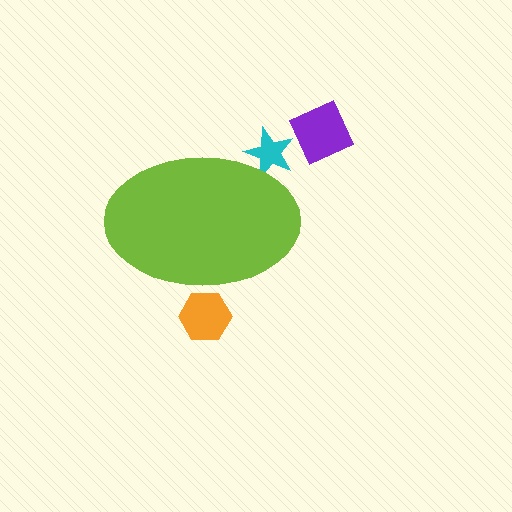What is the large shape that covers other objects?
A lime ellipse.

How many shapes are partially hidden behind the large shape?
2 shapes are partially hidden.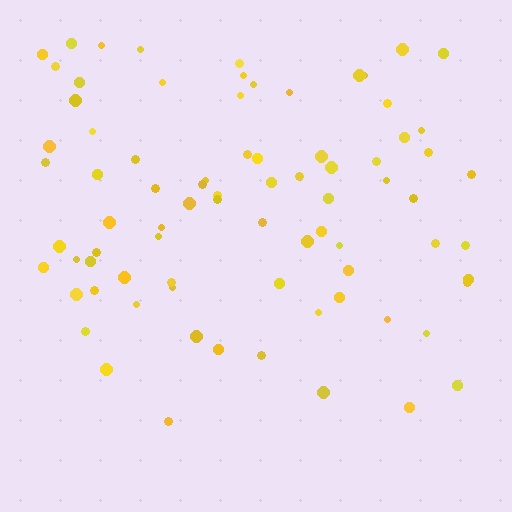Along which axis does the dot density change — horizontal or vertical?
Vertical.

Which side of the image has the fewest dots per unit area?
The bottom.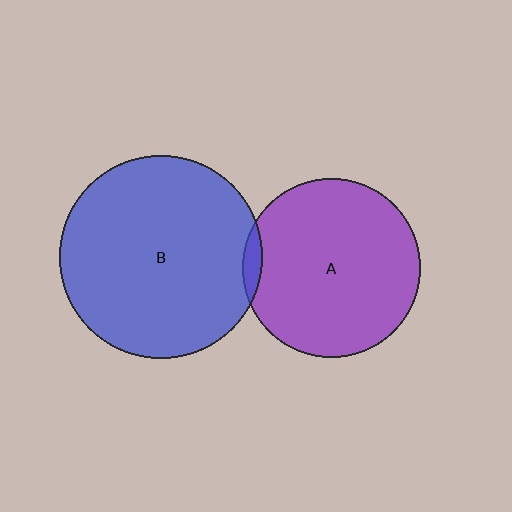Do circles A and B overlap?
Yes.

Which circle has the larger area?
Circle B (blue).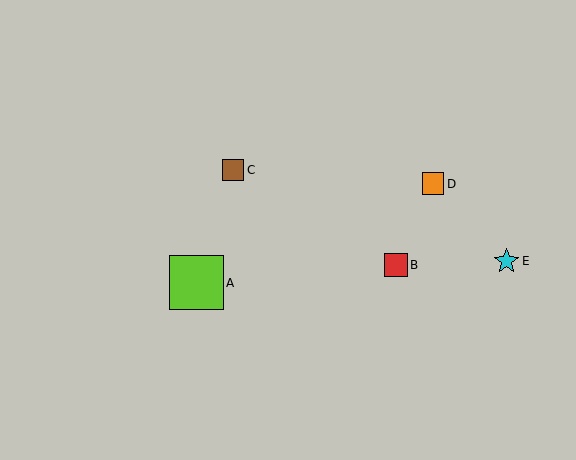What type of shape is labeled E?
Shape E is a cyan star.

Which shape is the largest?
The lime square (labeled A) is the largest.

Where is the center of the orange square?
The center of the orange square is at (433, 184).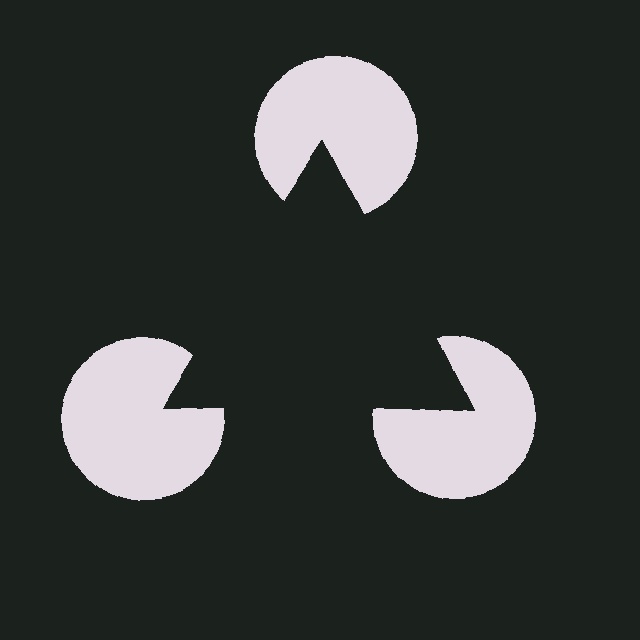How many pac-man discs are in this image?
There are 3 — one at each vertex of the illusory triangle.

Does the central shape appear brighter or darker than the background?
It typically appears slightly darker than the background, even though no actual brightness change is drawn.